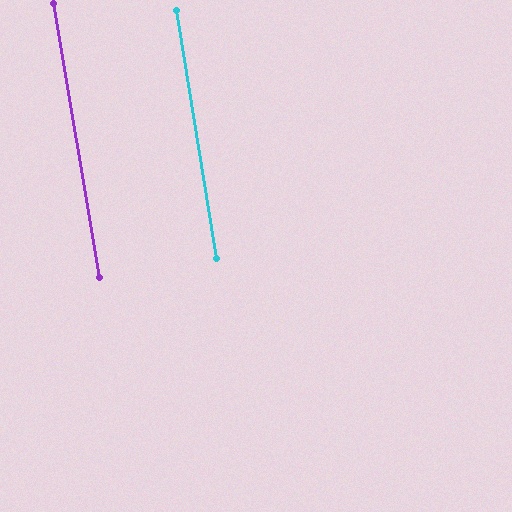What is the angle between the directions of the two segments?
Approximately 0 degrees.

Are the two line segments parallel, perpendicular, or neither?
Parallel — their directions differ by only 0.4°.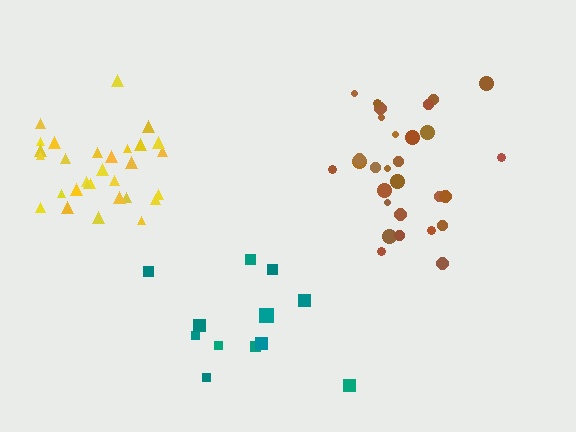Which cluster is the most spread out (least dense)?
Teal.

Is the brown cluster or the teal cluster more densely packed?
Brown.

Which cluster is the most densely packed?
Yellow.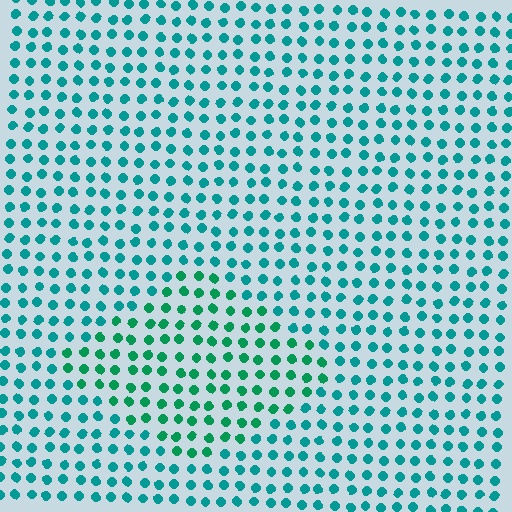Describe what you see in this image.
The image is filled with small teal elements in a uniform arrangement. A diamond-shaped region is visible where the elements are tinted to a slightly different hue, forming a subtle color boundary.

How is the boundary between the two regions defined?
The boundary is defined purely by a slight shift in hue (about 27 degrees). Spacing, size, and orientation are identical on both sides.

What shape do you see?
I see a diamond.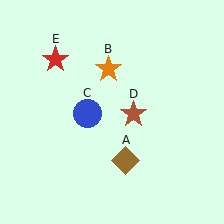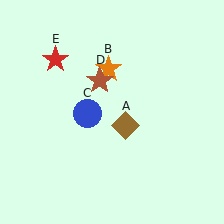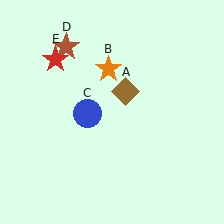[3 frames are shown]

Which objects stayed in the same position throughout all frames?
Orange star (object B) and blue circle (object C) and red star (object E) remained stationary.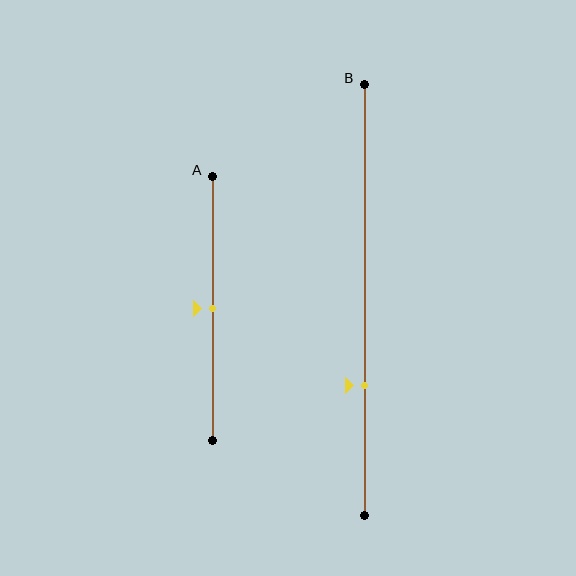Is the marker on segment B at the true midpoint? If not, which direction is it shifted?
No, the marker on segment B is shifted downward by about 20% of the segment length.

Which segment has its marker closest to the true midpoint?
Segment A has its marker closest to the true midpoint.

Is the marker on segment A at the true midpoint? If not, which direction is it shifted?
Yes, the marker on segment A is at the true midpoint.